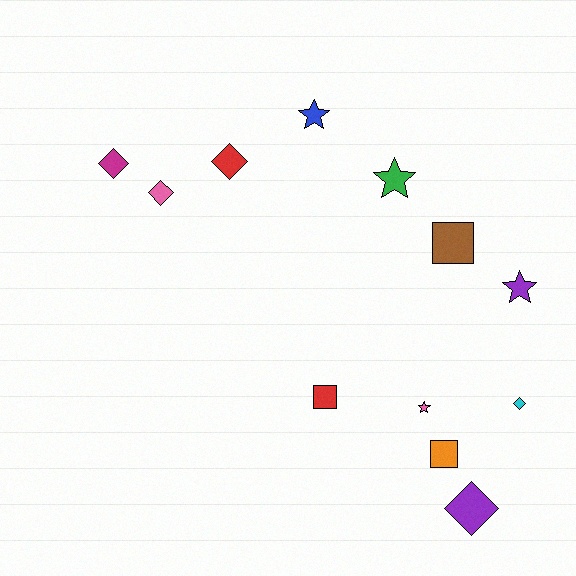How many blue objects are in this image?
There is 1 blue object.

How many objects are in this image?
There are 12 objects.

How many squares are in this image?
There are 3 squares.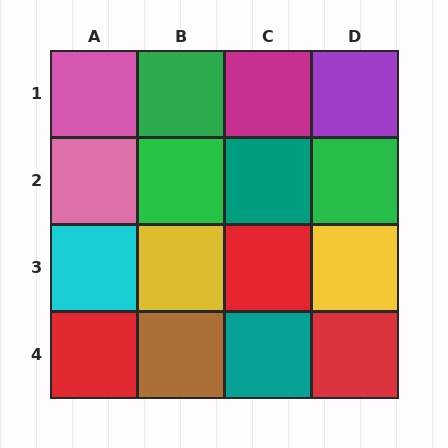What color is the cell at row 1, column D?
Purple.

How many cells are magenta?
1 cell is magenta.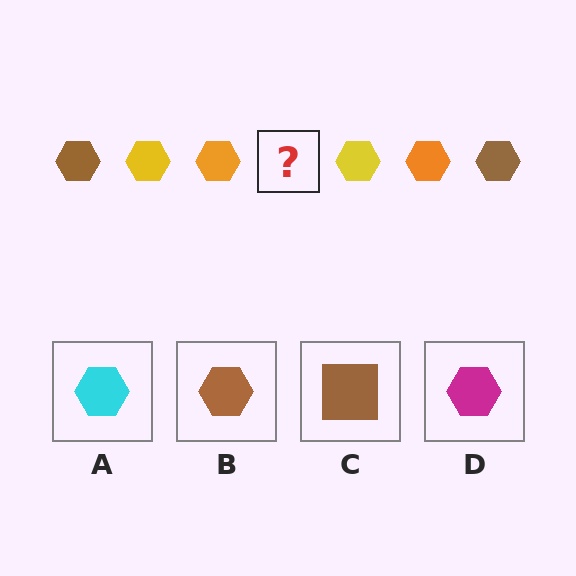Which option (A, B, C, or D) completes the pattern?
B.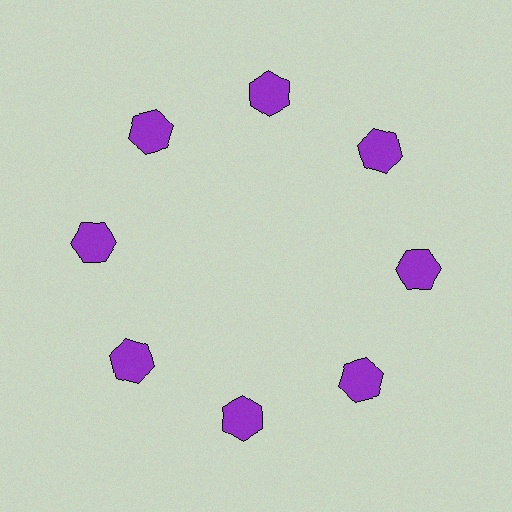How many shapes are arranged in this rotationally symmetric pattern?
There are 8 shapes, arranged in 8 groups of 1.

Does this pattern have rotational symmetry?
Yes, this pattern has 8-fold rotational symmetry. It looks the same after rotating 45 degrees around the center.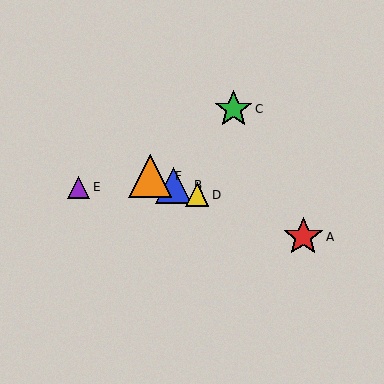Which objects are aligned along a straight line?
Objects A, B, D, F are aligned along a straight line.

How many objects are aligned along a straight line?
4 objects (A, B, D, F) are aligned along a straight line.